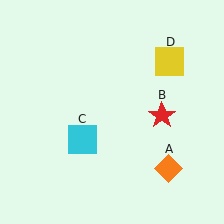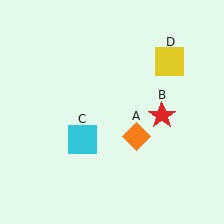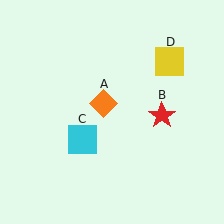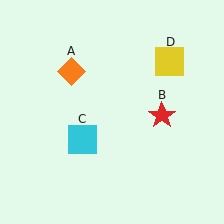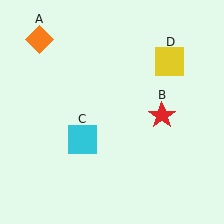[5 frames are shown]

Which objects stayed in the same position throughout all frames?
Red star (object B) and cyan square (object C) and yellow square (object D) remained stationary.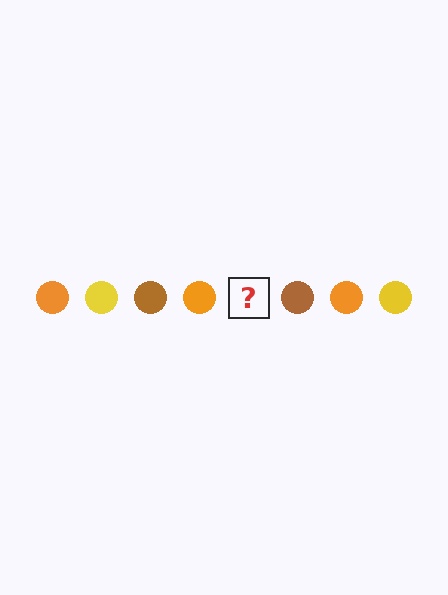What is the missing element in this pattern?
The missing element is a yellow circle.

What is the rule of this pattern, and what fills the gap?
The rule is that the pattern cycles through orange, yellow, brown circles. The gap should be filled with a yellow circle.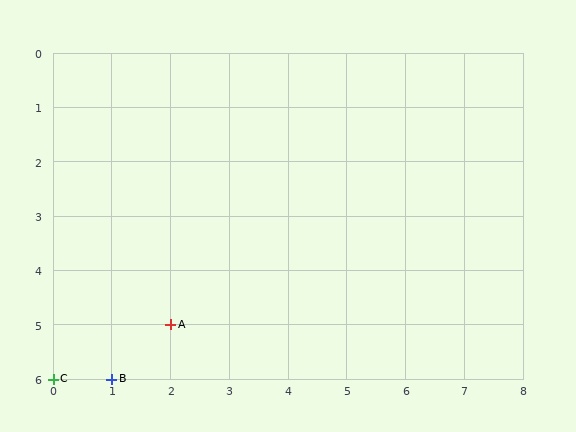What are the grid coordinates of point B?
Point B is at grid coordinates (1, 6).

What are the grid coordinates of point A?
Point A is at grid coordinates (2, 5).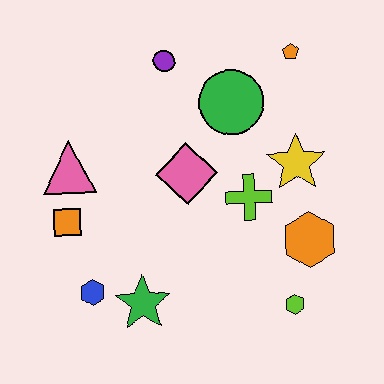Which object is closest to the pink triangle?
The orange square is closest to the pink triangle.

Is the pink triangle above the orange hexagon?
Yes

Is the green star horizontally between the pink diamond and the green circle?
No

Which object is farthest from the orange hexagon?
The pink triangle is farthest from the orange hexagon.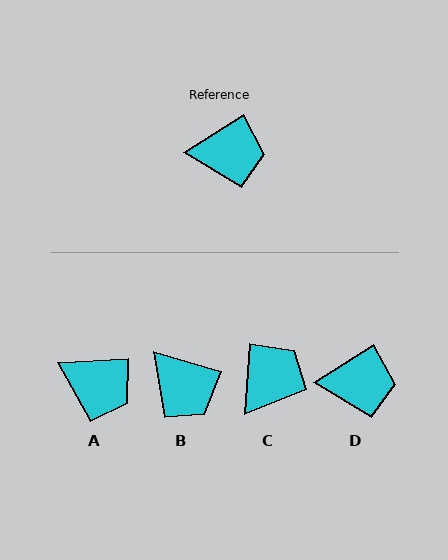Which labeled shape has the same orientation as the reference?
D.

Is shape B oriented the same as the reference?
No, it is off by about 49 degrees.